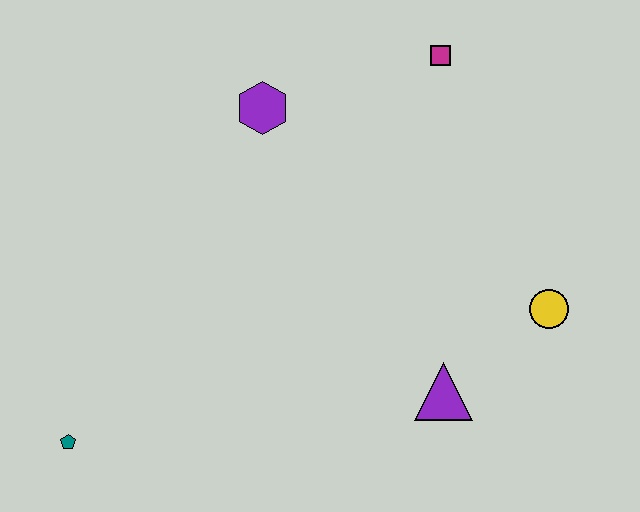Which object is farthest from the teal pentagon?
The magenta square is farthest from the teal pentagon.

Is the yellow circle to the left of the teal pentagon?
No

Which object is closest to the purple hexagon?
The magenta square is closest to the purple hexagon.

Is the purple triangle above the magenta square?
No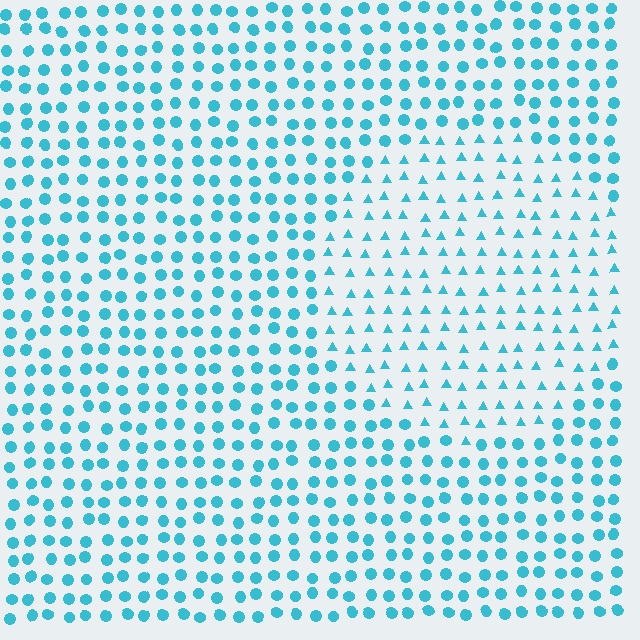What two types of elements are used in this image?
The image uses triangles inside the circle region and circles outside it.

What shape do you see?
I see a circle.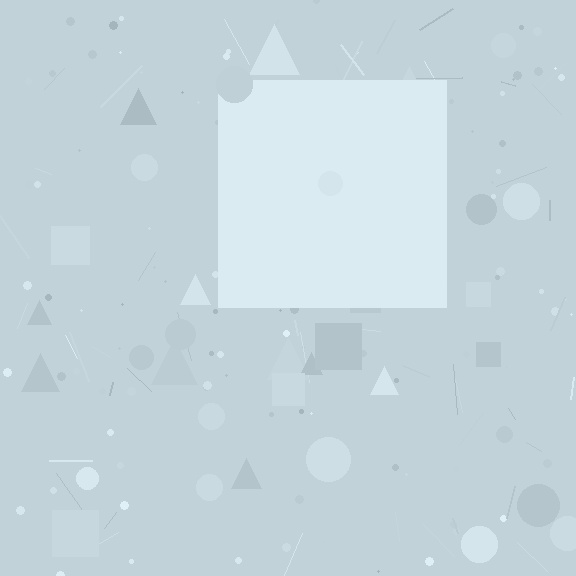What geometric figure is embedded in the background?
A square is embedded in the background.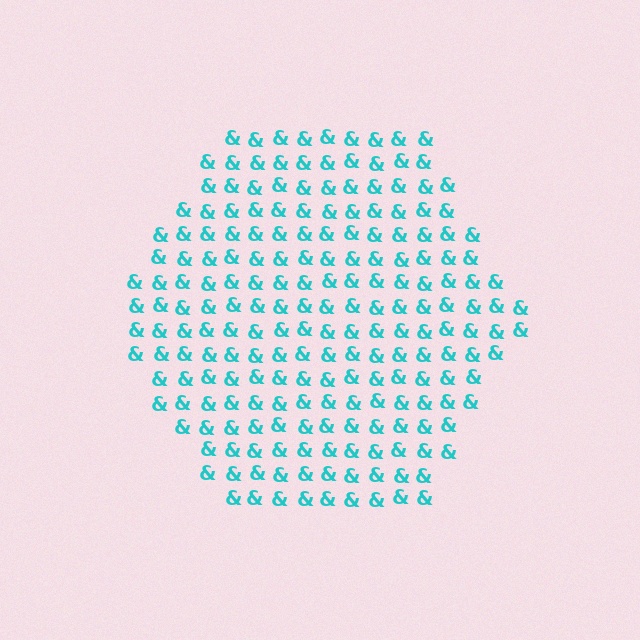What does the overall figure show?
The overall figure shows a hexagon.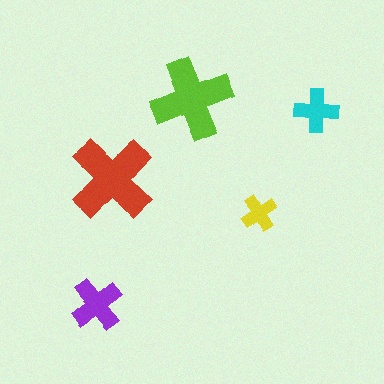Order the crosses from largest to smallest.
the red one, the lime one, the purple one, the cyan one, the yellow one.